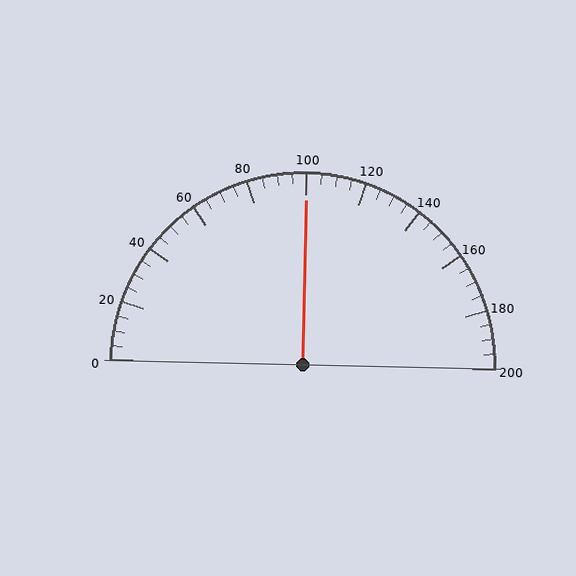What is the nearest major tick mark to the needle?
The nearest major tick mark is 100.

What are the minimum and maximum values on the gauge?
The gauge ranges from 0 to 200.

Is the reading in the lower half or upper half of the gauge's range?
The reading is in the upper half of the range (0 to 200).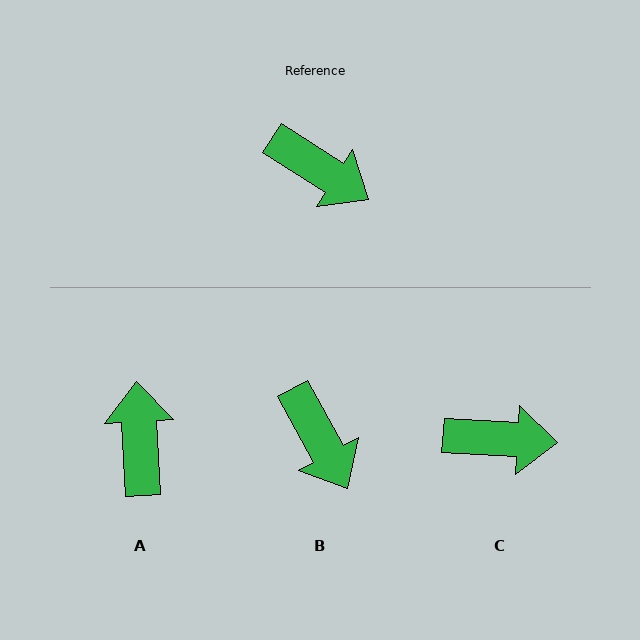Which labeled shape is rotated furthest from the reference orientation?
A, about 126 degrees away.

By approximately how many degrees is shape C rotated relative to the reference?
Approximately 29 degrees counter-clockwise.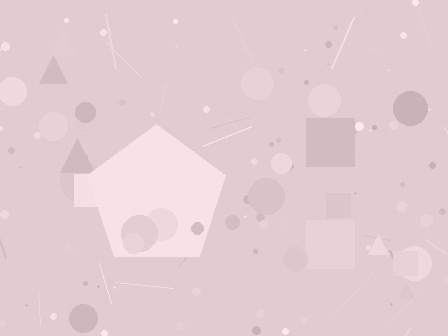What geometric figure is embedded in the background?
A pentagon is embedded in the background.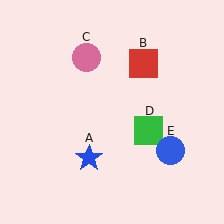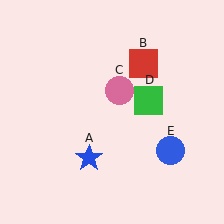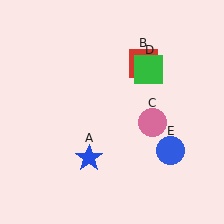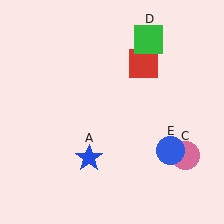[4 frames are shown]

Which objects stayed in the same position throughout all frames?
Blue star (object A) and red square (object B) and blue circle (object E) remained stationary.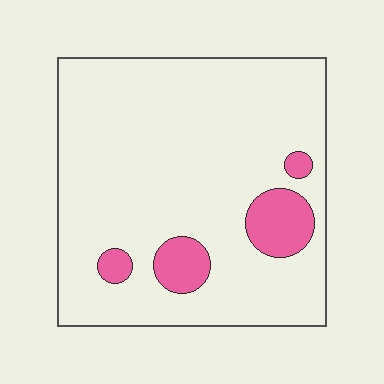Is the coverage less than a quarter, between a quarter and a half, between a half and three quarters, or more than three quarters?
Less than a quarter.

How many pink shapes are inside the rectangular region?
4.